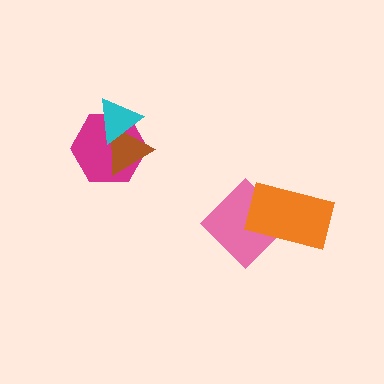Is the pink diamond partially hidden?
Yes, it is partially covered by another shape.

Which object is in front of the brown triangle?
The cyan triangle is in front of the brown triangle.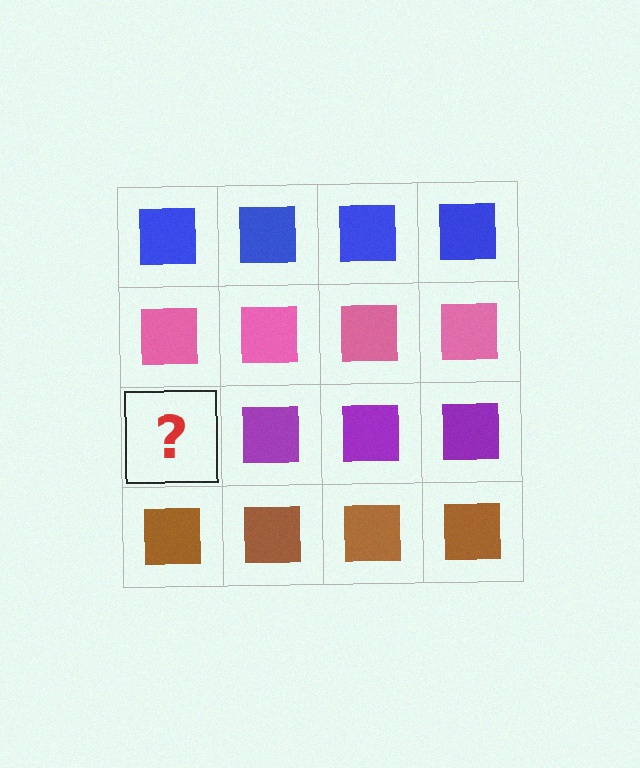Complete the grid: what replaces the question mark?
The question mark should be replaced with a purple square.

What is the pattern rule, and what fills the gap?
The rule is that each row has a consistent color. The gap should be filled with a purple square.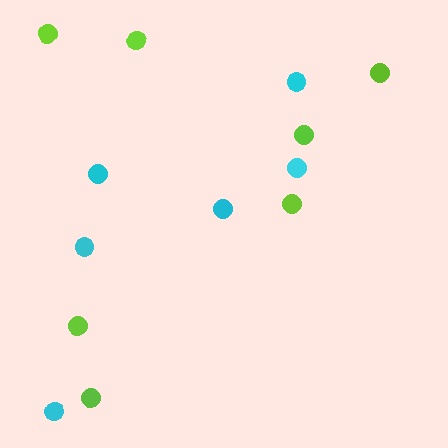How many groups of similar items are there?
There are 2 groups: one group of lime circles (7) and one group of cyan circles (6).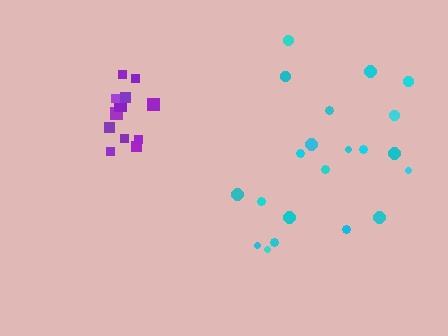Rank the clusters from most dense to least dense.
purple, cyan.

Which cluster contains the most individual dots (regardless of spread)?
Cyan (21).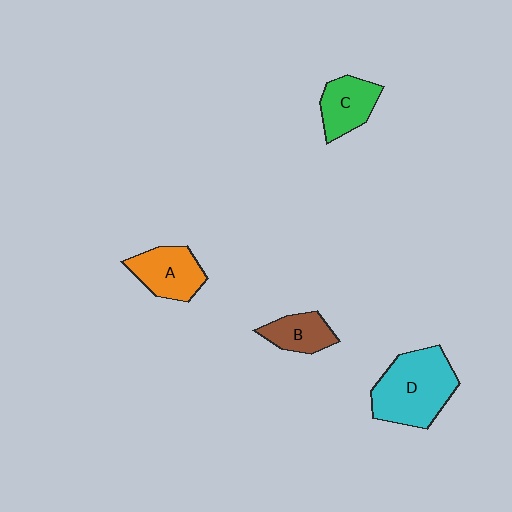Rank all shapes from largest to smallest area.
From largest to smallest: D (cyan), A (orange), C (green), B (brown).